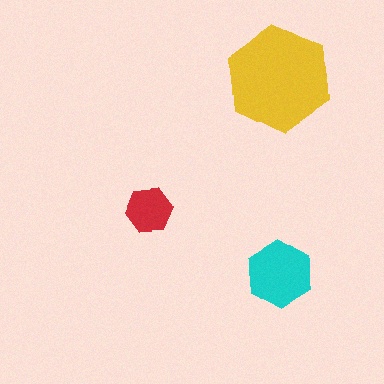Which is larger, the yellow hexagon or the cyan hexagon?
The yellow one.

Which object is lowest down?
The cyan hexagon is bottommost.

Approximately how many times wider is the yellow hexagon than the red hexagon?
About 2 times wider.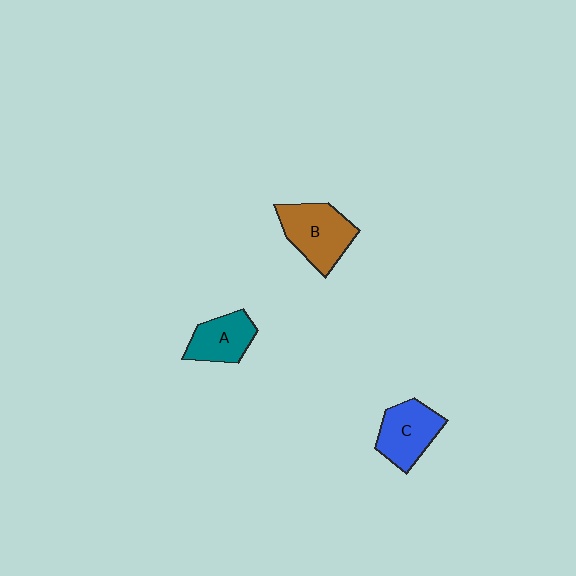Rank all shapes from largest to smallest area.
From largest to smallest: B (brown), C (blue), A (teal).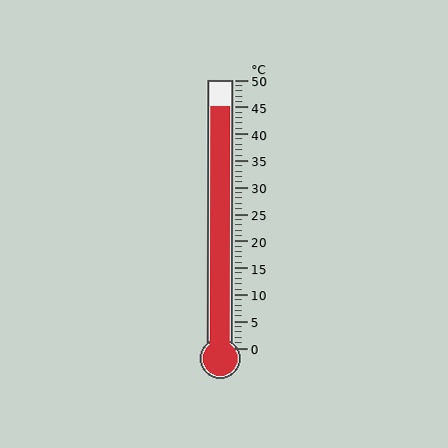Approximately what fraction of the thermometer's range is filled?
The thermometer is filled to approximately 90% of its range.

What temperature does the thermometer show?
The thermometer shows approximately 45°C.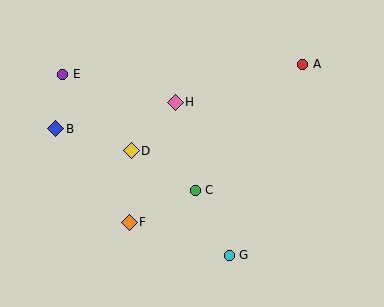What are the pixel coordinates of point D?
Point D is at (131, 151).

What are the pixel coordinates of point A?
Point A is at (303, 64).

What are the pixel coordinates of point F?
Point F is at (129, 222).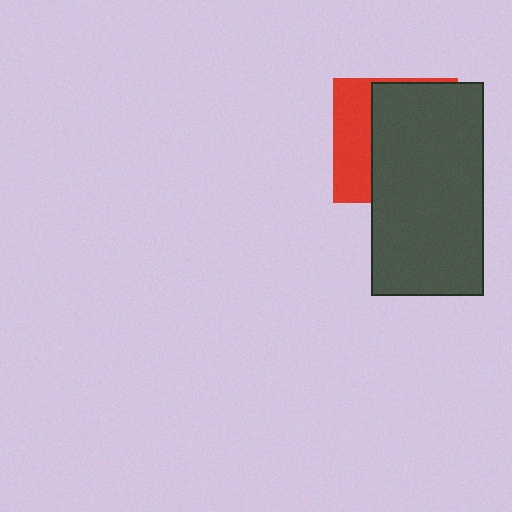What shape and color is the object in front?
The object in front is a dark gray rectangle.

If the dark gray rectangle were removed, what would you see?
You would see the complete red square.